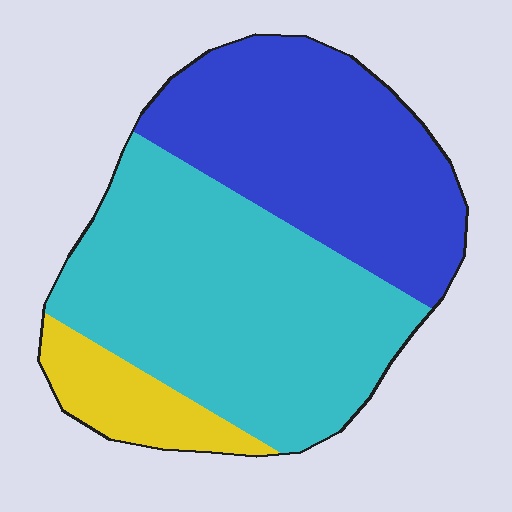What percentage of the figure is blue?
Blue covers around 40% of the figure.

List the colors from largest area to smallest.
From largest to smallest: cyan, blue, yellow.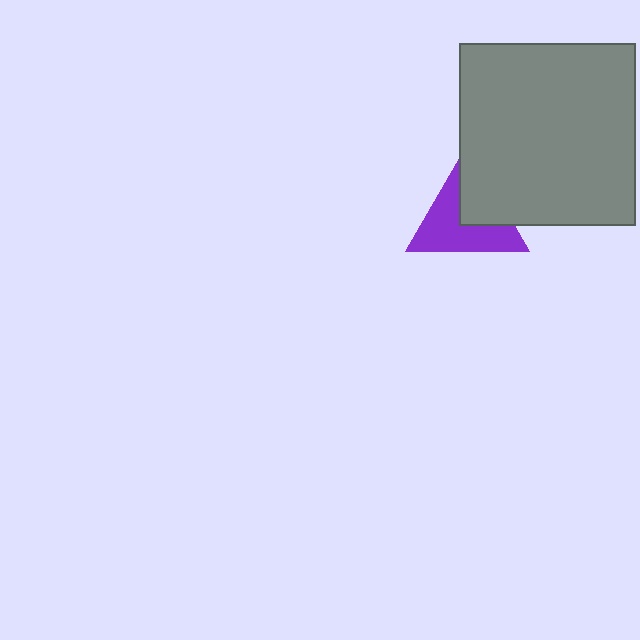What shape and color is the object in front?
The object in front is a gray rectangle.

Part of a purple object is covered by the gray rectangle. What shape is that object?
It is a triangle.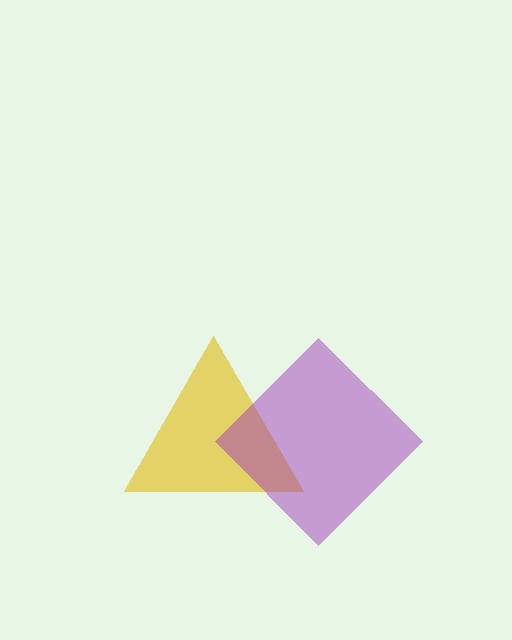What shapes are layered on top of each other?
The layered shapes are: a yellow triangle, a purple diamond.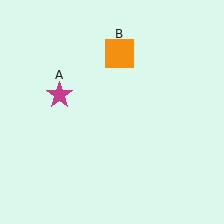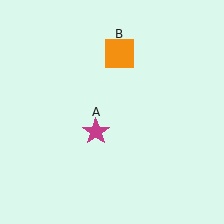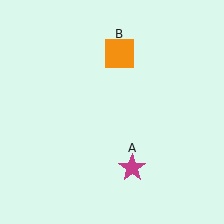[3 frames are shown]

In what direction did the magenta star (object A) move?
The magenta star (object A) moved down and to the right.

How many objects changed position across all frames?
1 object changed position: magenta star (object A).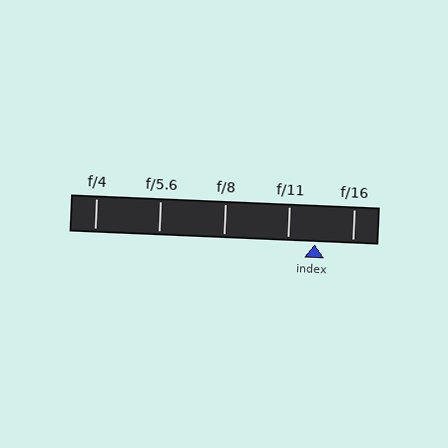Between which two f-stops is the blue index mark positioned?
The index mark is between f/11 and f/16.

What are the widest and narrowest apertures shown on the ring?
The widest aperture shown is f/4 and the narrowest is f/16.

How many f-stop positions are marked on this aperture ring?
There are 5 f-stop positions marked.